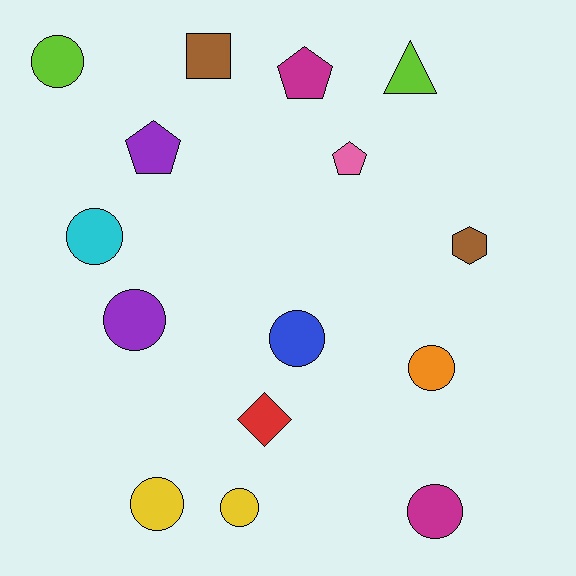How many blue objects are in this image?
There is 1 blue object.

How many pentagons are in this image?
There are 3 pentagons.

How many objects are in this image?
There are 15 objects.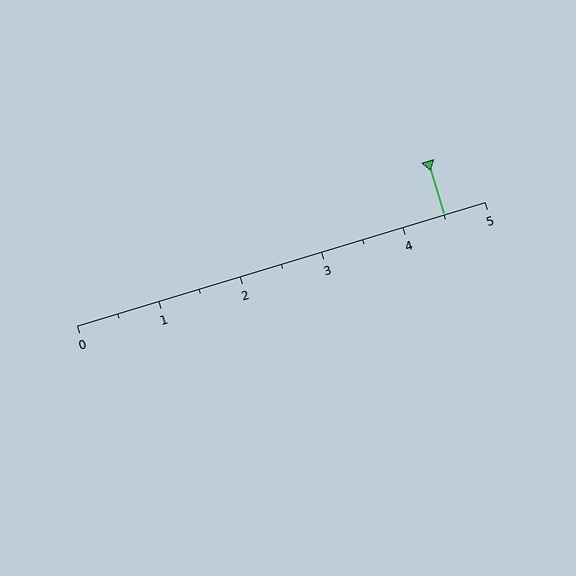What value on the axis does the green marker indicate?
The marker indicates approximately 4.5.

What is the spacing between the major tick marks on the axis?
The major ticks are spaced 1 apart.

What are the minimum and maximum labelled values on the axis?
The axis runs from 0 to 5.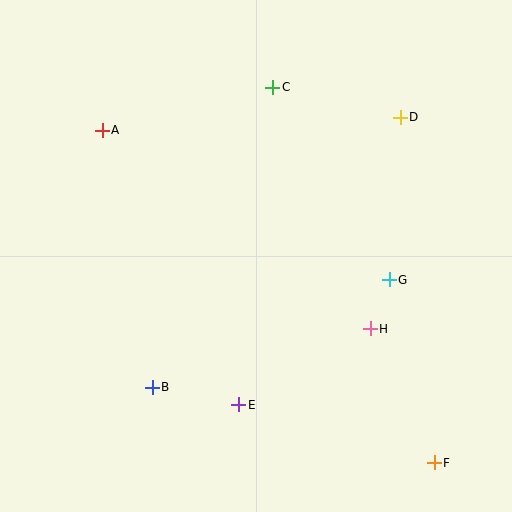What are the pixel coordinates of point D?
Point D is at (400, 117).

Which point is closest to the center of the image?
Point G at (389, 280) is closest to the center.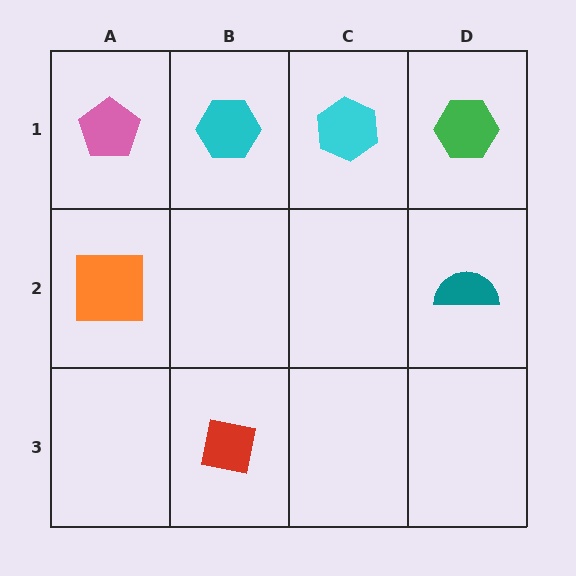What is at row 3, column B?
A red square.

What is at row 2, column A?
An orange square.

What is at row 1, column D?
A green hexagon.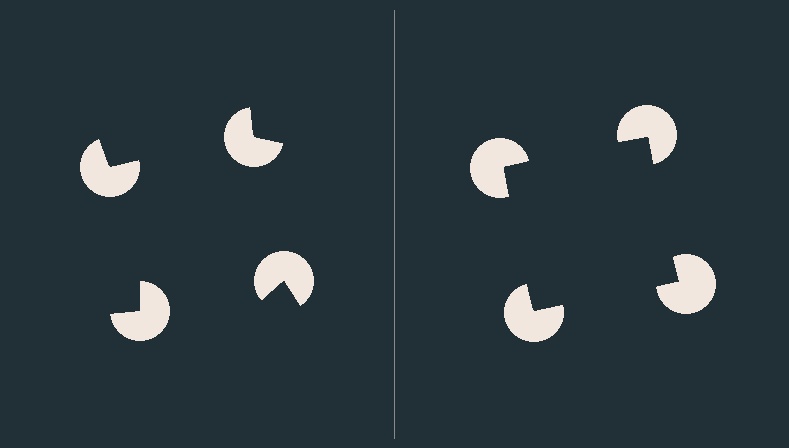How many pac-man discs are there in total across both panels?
8 — 4 on each side.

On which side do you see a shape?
An illusory square appears on the right side. On the left side the wedge cuts are rotated, so no coherent shape forms.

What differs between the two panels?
The pac-man discs are positioned identically on both sides; only the wedge orientations differ. On the right they align to a square; on the left they are misaligned.